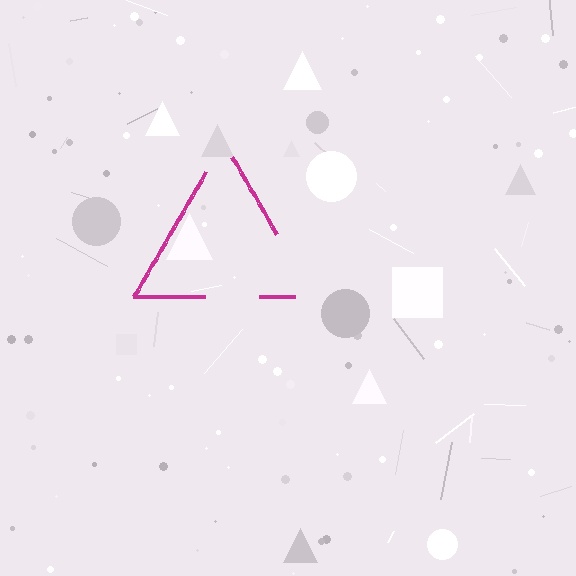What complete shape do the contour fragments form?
The contour fragments form a triangle.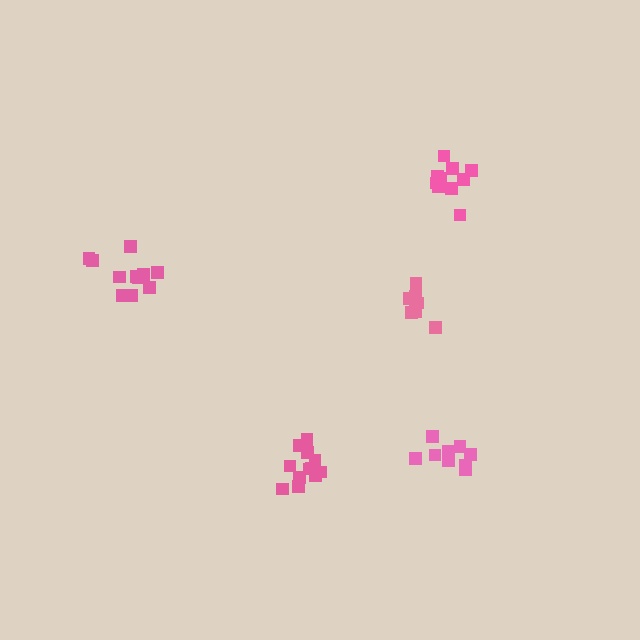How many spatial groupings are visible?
There are 5 spatial groupings.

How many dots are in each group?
Group 1: 7 dots, Group 2: 11 dots, Group 3: 11 dots, Group 4: 9 dots, Group 5: 13 dots (51 total).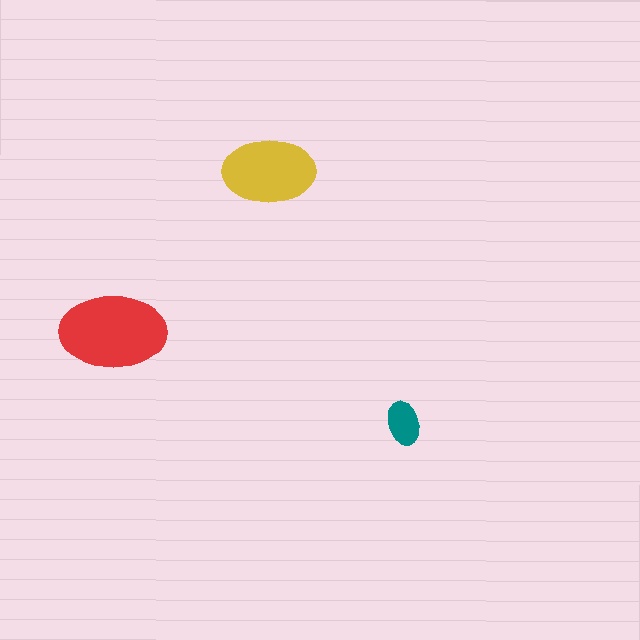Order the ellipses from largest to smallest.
the red one, the yellow one, the teal one.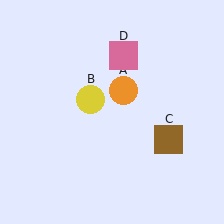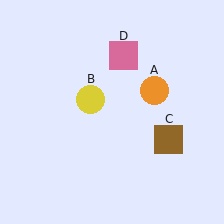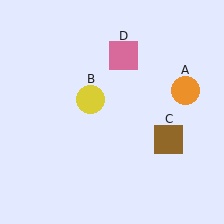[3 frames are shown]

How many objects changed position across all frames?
1 object changed position: orange circle (object A).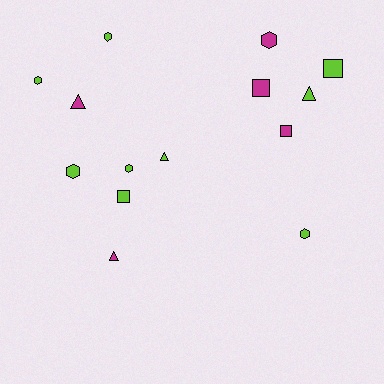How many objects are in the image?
There are 14 objects.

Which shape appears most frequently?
Hexagon, with 6 objects.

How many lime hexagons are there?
There are 5 lime hexagons.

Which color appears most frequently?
Lime, with 9 objects.